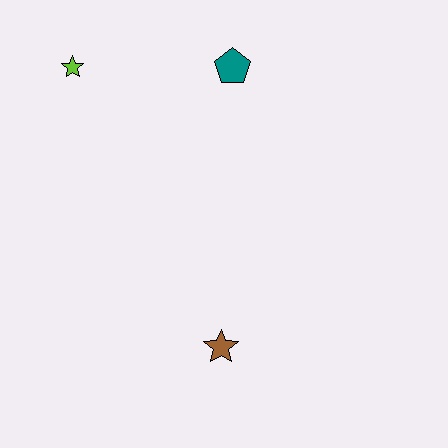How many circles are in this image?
There are no circles.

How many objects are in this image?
There are 3 objects.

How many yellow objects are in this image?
There are no yellow objects.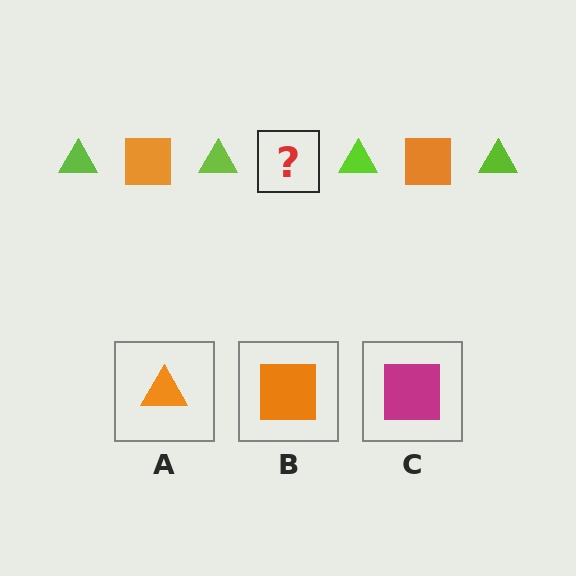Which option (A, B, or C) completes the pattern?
B.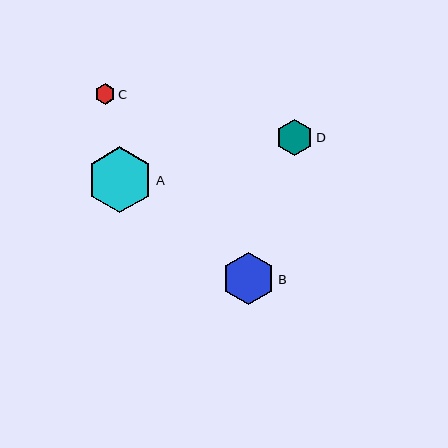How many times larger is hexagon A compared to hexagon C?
Hexagon A is approximately 3.2 times the size of hexagon C.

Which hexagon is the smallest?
Hexagon C is the smallest with a size of approximately 21 pixels.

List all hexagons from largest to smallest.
From largest to smallest: A, B, D, C.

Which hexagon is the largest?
Hexagon A is the largest with a size of approximately 65 pixels.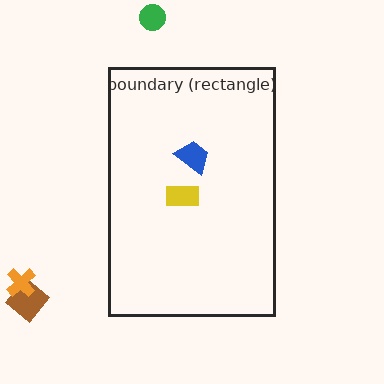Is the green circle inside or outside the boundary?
Outside.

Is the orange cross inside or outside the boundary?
Outside.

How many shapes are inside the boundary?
2 inside, 3 outside.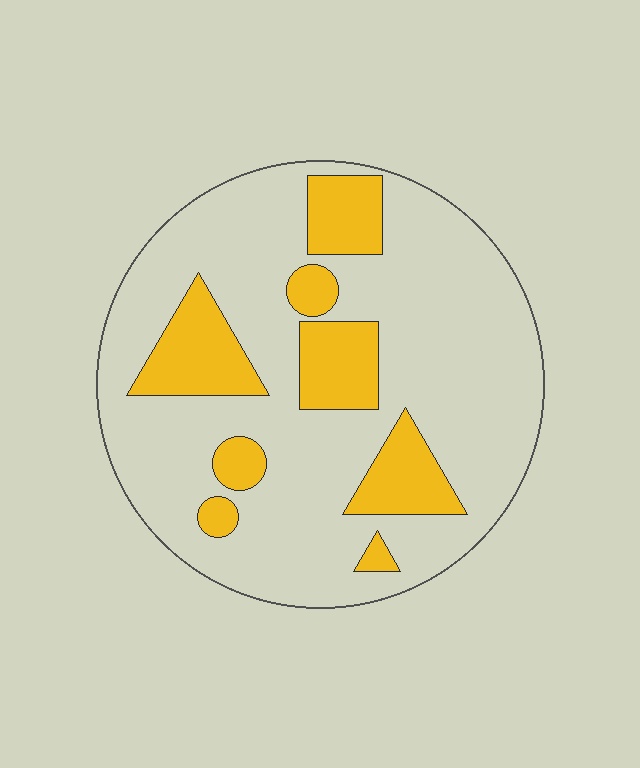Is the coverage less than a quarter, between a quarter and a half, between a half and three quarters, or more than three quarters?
Less than a quarter.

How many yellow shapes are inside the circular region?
8.